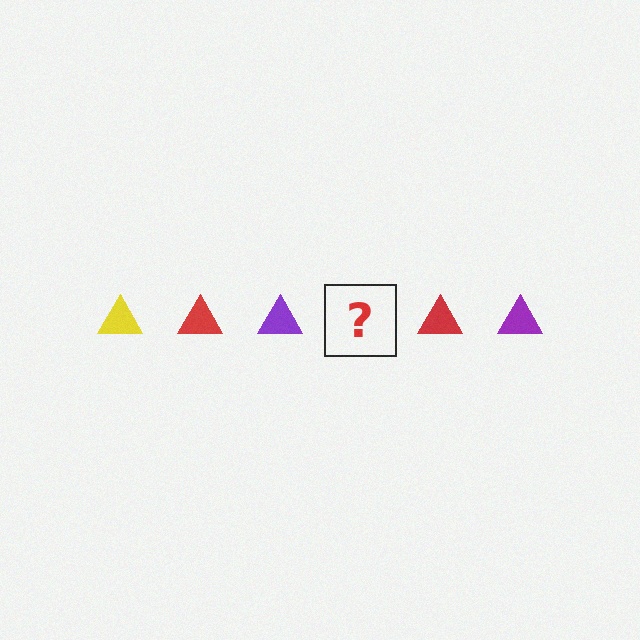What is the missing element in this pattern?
The missing element is a yellow triangle.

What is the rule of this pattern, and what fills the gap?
The rule is that the pattern cycles through yellow, red, purple triangles. The gap should be filled with a yellow triangle.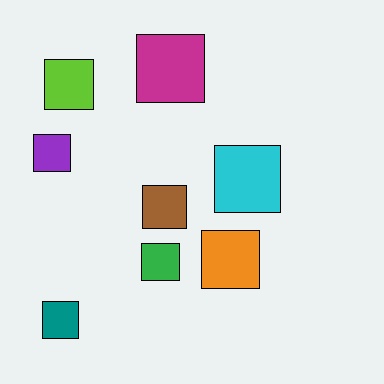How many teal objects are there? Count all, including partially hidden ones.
There is 1 teal object.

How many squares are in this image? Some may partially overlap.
There are 8 squares.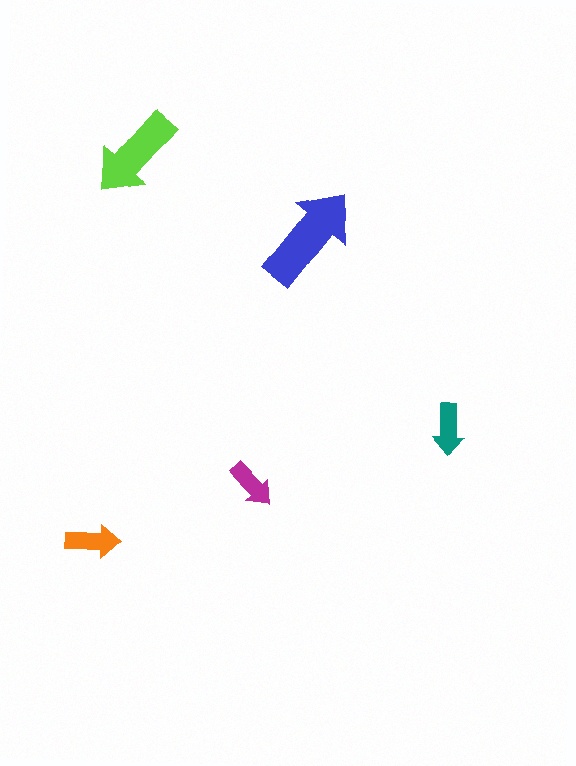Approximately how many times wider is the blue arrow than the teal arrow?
About 2 times wider.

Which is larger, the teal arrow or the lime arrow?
The lime one.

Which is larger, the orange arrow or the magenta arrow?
The orange one.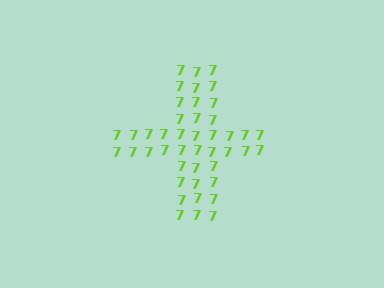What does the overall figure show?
The overall figure shows a cross.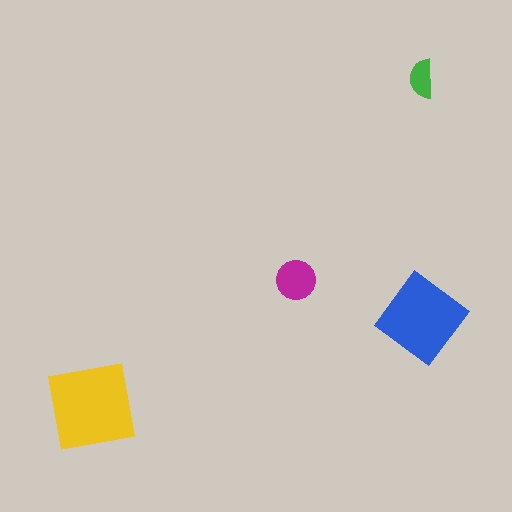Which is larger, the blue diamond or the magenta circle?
The blue diamond.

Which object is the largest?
The yellow square.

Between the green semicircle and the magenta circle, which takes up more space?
The magenta circle.